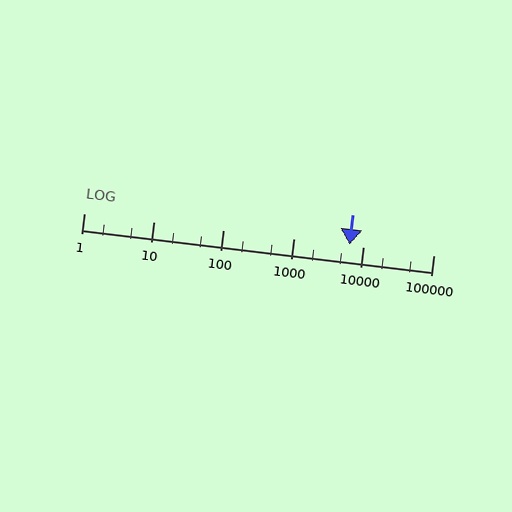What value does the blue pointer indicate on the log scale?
The pointer indicates approximately 6300.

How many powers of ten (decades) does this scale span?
The scale spans 5 decades, from 1 to 100000.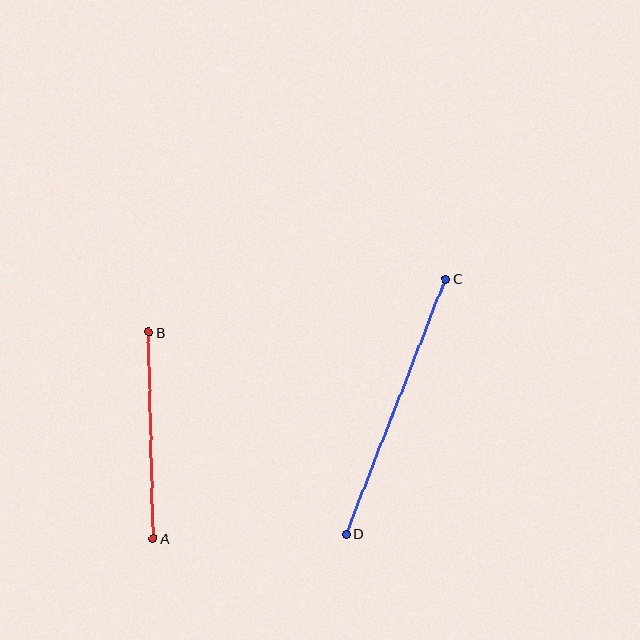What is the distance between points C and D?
The distance is approximately 274 pixels.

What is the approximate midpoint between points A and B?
The midpoint is at approximately (151, 435) pixels.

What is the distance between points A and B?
The distance is approximately 206 pixels.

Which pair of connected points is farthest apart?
Points C and D are farthest apart.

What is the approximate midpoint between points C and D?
The midpoint is at approximately (396, 406) pixels.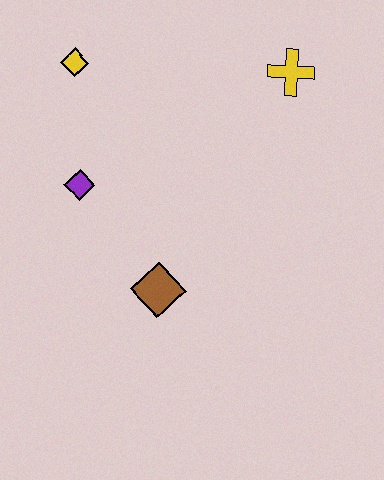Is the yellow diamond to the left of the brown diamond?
Yes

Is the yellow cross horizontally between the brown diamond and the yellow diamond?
No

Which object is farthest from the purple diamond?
The yellow cross is farthest from the purple diamond.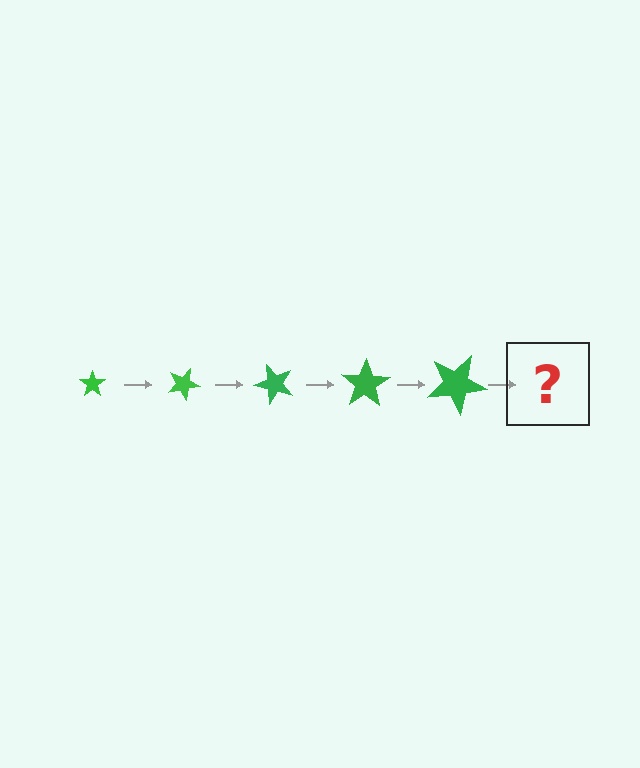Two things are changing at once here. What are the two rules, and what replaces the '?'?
The two rules are that the star grows larger each step and it rotates 25 degrees each step. The '?' should be a star, larger than the previous one and rotated 125 degrees from the start.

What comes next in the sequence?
The next element should be a star, larger than the previous one and rotated 125 degrees from the start.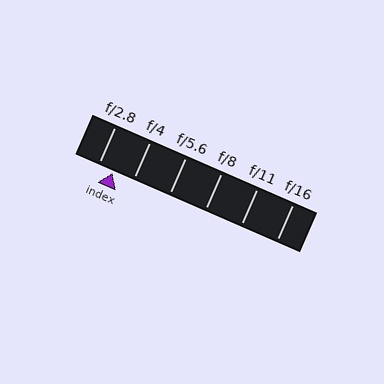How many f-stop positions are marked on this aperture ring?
There are 6 f-stop positions marked.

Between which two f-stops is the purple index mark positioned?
The index mark is between f/2.8 and f/4.